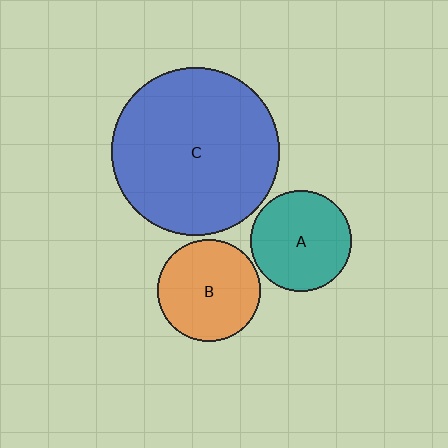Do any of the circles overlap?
No, none of the circles overlap.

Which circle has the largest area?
Circle C (blue).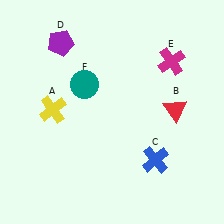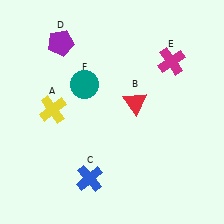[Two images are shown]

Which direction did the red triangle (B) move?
The red triangle (B) moved left.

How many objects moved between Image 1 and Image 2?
2 objects moved between the two images.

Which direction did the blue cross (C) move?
The blue cross (C) moved left.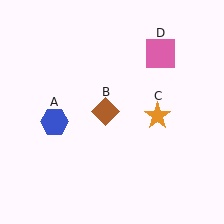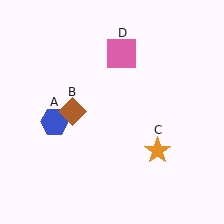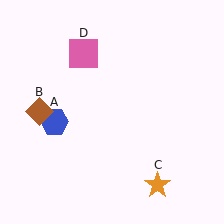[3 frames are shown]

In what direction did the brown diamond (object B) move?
The brown diamond (object B) moved left.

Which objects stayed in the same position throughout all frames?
Blue hexagon (object A) remained stationary.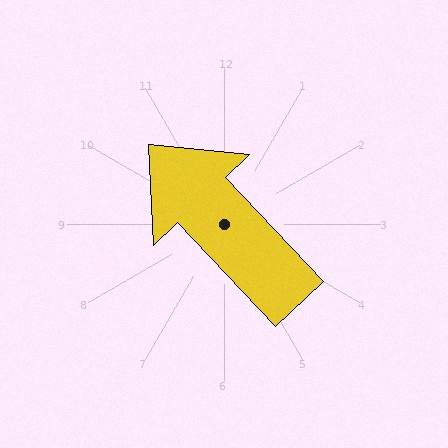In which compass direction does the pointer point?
Northwest.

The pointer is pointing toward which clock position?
Roughly 11 o'clock.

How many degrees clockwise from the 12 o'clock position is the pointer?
Approximately 317 degrees.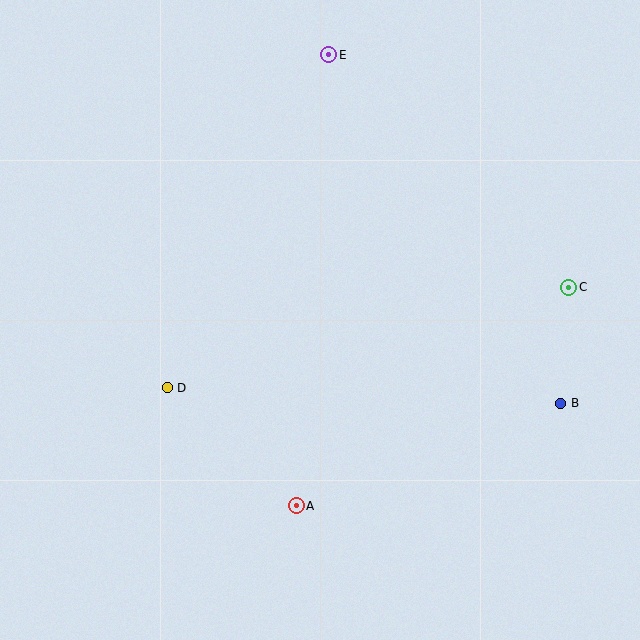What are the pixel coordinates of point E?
Point E is at (329, 55).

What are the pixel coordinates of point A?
Point A is at (296, 506).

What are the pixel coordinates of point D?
Point D is at (167, 388).